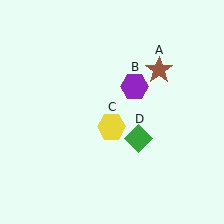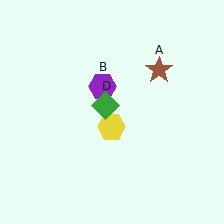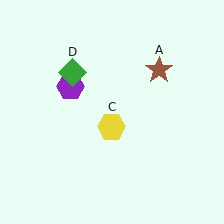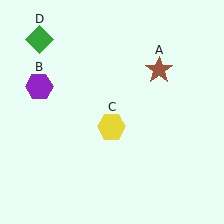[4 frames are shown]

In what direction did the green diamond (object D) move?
The green diamond (object D) moved up and to the left.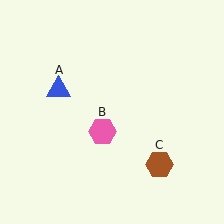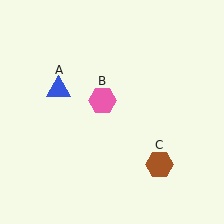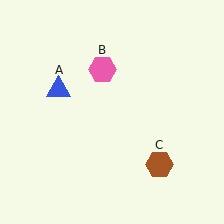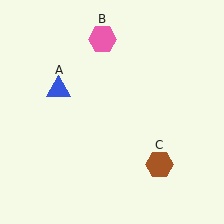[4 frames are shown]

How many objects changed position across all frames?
1 object changed position: pink hexagon (object B).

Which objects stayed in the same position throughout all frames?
Blue triangle (object A) and brown hexagon (object C) remained stationary.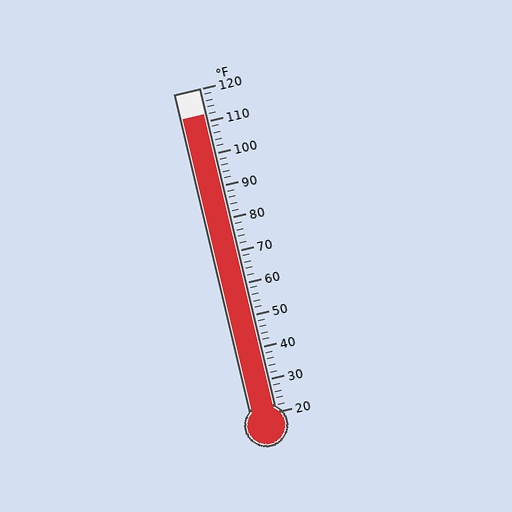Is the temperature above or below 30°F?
The temperature is above 30°F.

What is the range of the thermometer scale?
The thermometer scale ranges from 20°F to 120°F.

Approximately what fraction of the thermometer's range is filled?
The thermometer is filled to approximately 90% of its range.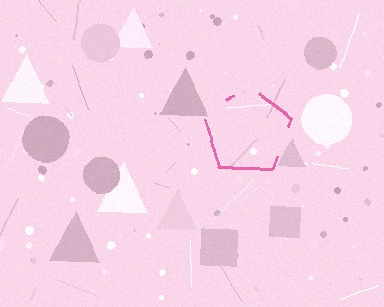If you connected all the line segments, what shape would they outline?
They would outline a pentagon.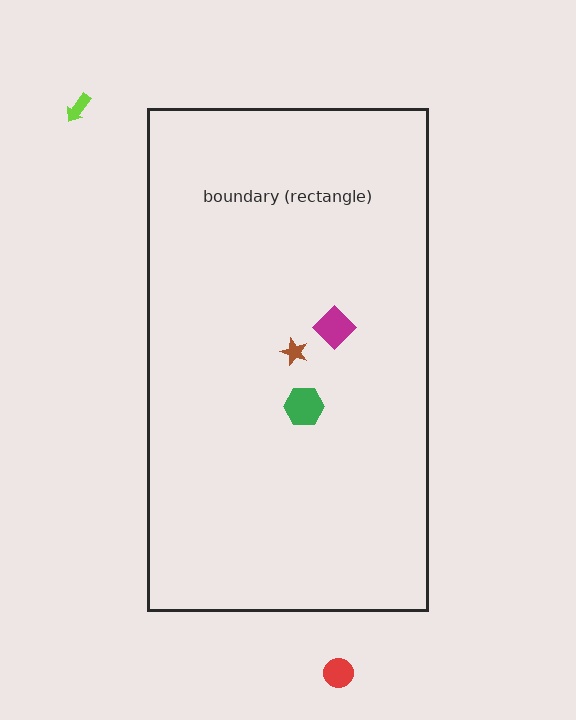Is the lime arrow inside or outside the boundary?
Outside.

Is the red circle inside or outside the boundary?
Outside.